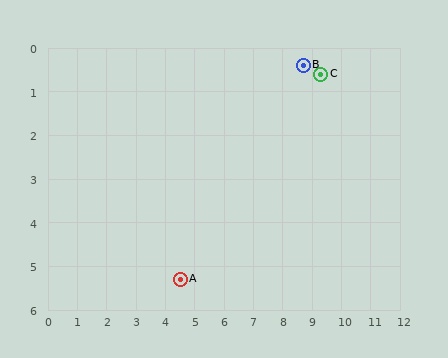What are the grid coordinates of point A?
Point A is at approximately (4.5, 5.3).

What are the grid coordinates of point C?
Point C is at approximately (9.3, 0.6).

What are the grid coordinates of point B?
Point B is at approximately (8.7, 0.4).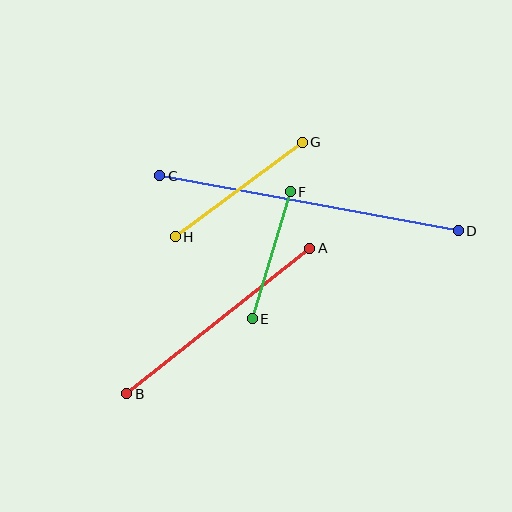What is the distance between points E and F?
The distance is approximately 132 pixels.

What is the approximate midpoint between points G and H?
The midpoint is at approximately (239, 189) pixels.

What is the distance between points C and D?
The distance is approximately 304 pixels.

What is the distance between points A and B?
The distance is approximately 233 pixels.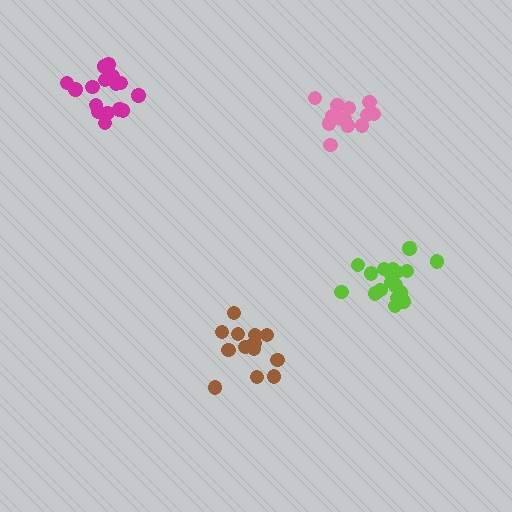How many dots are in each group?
Group 1: 18 dots, Group 2: 14 dots, Group 3: 17 dots, Group 4: 13 dots (62 total).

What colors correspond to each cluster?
The clusters are colored: lime, brown, magenta, pink.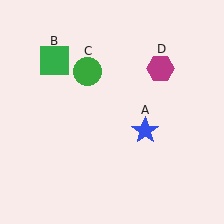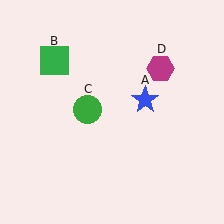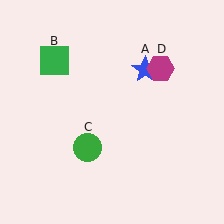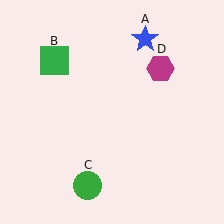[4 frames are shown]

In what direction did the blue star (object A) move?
The blue star (object A) moved up.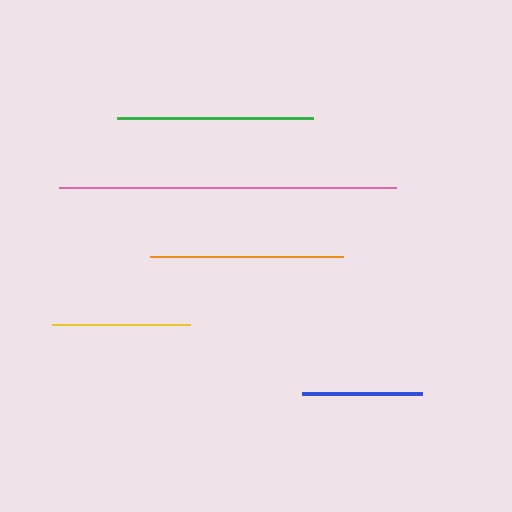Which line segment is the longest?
The pink line is the longest at approximately 337 pixels.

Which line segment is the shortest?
The blue line is the shortest at approximately 120 pixels.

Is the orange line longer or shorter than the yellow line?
The orange line is longer than the yellow line.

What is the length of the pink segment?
The pink segment is approximately 337 pixels long.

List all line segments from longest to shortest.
From longest to shortest: pink, green, orange, yellow, blue.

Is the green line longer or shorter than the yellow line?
The green line is longer than the yellow line.